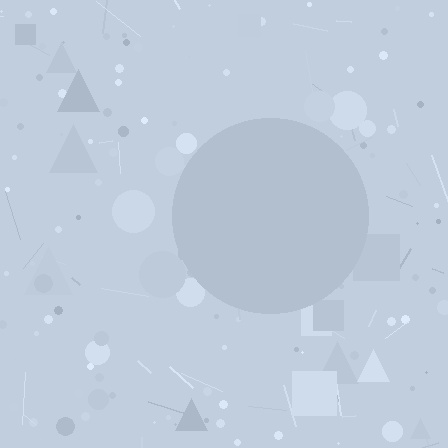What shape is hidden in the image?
A circle is hidden in the image.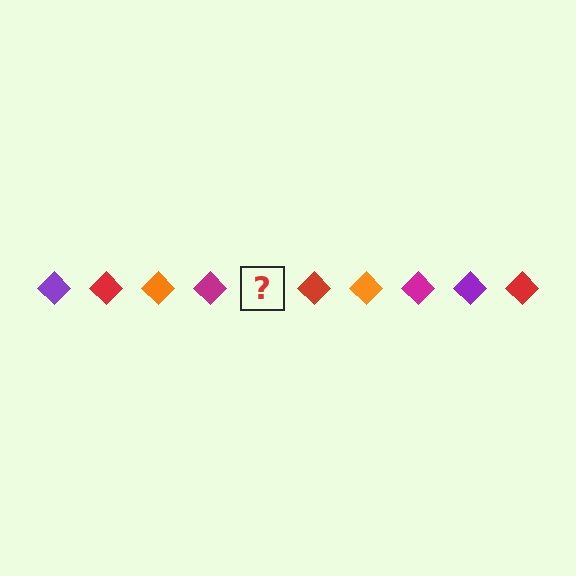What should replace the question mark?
The question mark should be replaced with a purple diamond.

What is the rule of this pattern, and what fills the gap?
The rule is that the pattern cycles through purple, red, orange, magenta diamonds. The gap should be filled with a purple diamond.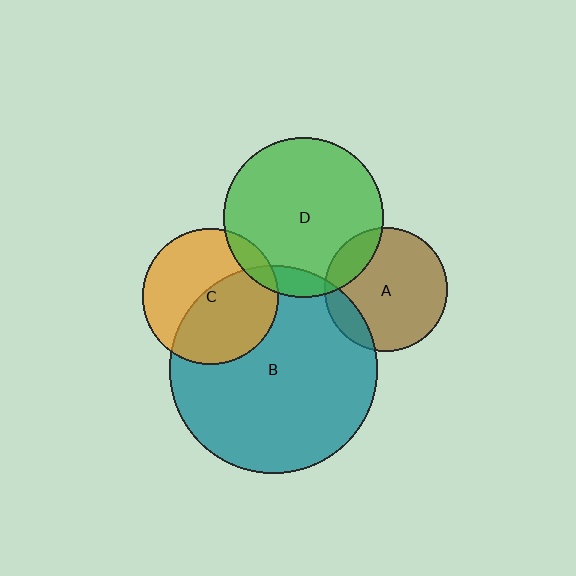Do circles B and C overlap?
Yes.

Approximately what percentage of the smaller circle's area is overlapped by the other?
Approximately 50%.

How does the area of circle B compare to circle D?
Approximately 1.7 times.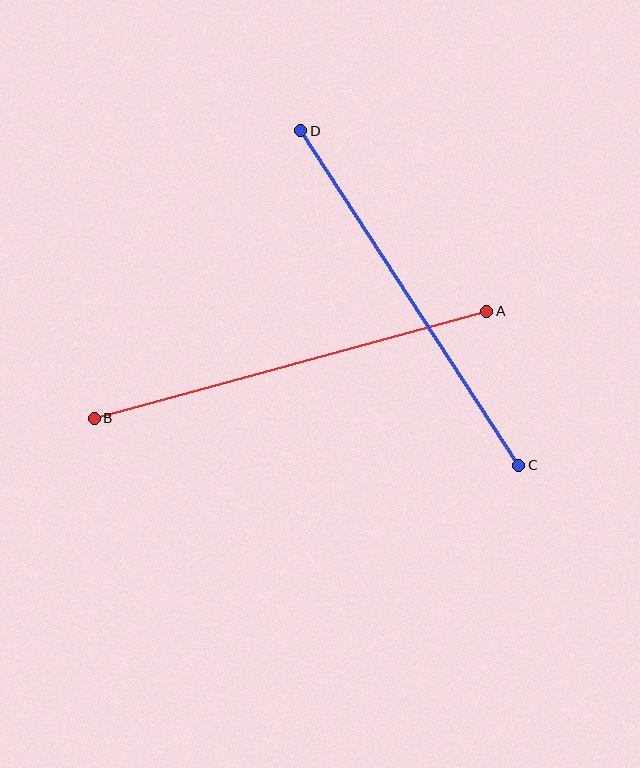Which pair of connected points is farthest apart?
Points A and B are farthest apart.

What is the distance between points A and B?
The distance is approximately 407 pixels.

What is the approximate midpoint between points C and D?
The midpoint is at approximately (410, 298) pixels.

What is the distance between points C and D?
The distance is approximately 399 pixels.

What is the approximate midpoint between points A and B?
The midpoint is at approximately (290, 365) pixels.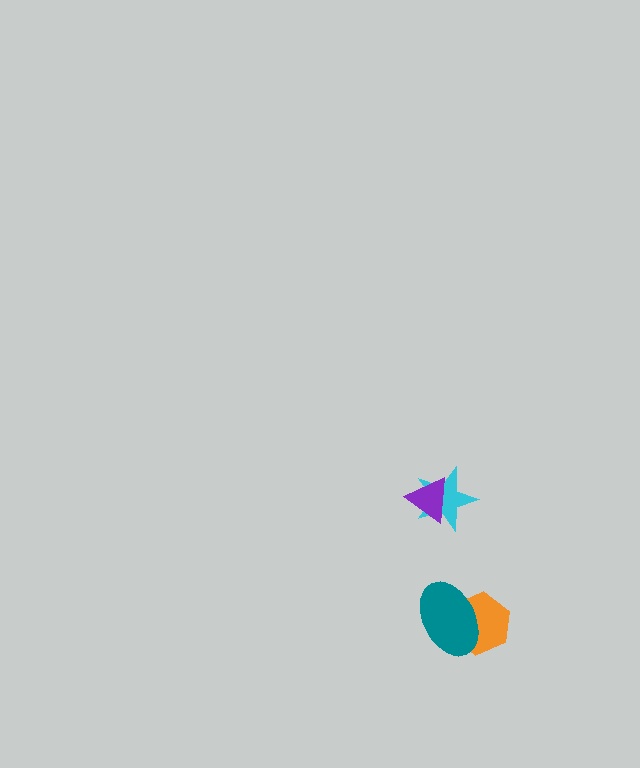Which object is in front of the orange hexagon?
The teal ellipse is in front of the orange hexagon.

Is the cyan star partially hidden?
Yes, it is partially covered by another shape.